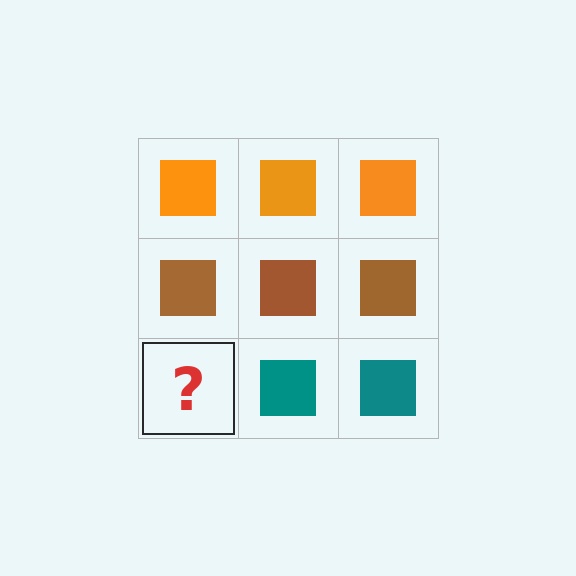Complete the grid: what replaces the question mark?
The question mark should be replaced with a teal square.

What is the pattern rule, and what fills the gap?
The rule is that each row has a consistent color. The gap should be filled with a teal square.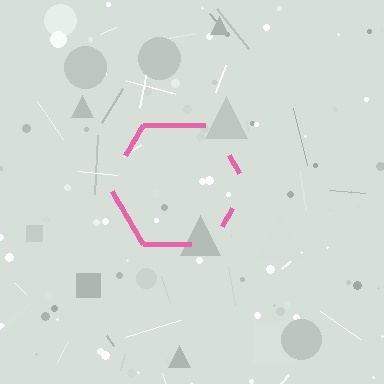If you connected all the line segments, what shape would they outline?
They would outline a hexagon.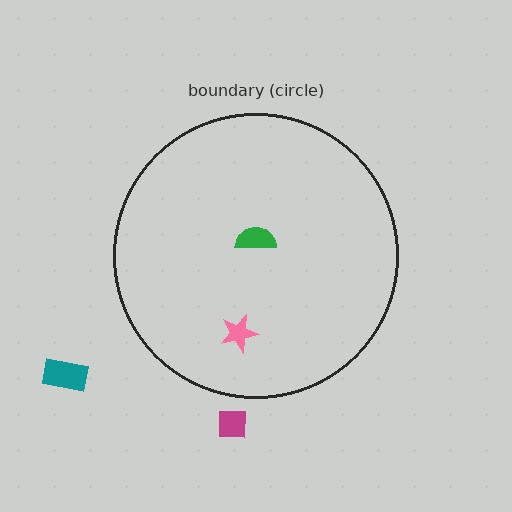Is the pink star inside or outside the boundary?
Inside.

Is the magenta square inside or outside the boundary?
Outside.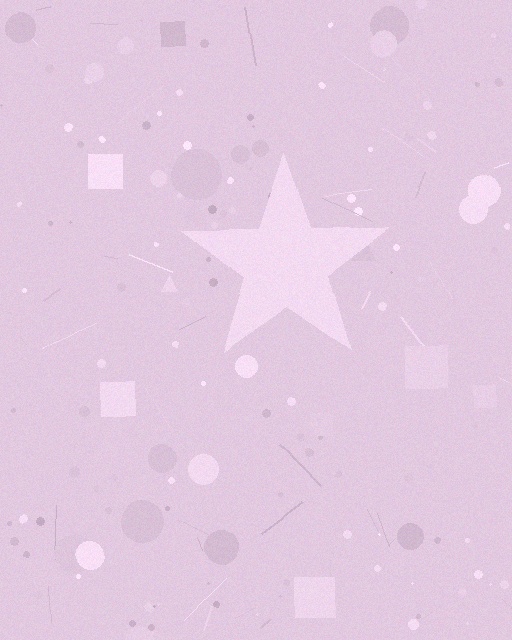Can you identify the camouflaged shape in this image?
The camouflaged shape is a star.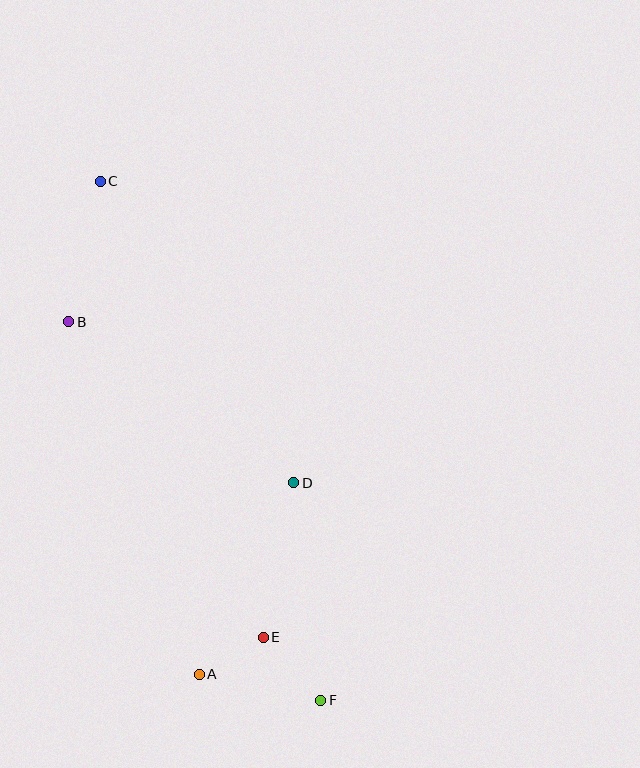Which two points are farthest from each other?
Points C and F are farthest from each other.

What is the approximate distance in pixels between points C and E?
The distance between C and E is approximately 484 pixels.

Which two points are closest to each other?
Points A and E are closest to each other.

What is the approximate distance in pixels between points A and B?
The distance between A and B is approximately 376 pixels.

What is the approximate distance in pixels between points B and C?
The distance between B and C is approximately 144 pixels.